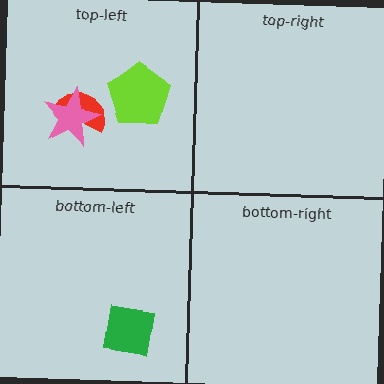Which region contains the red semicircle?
The top-left region.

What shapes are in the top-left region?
The lime pentagon, the red semicircle, the pink star.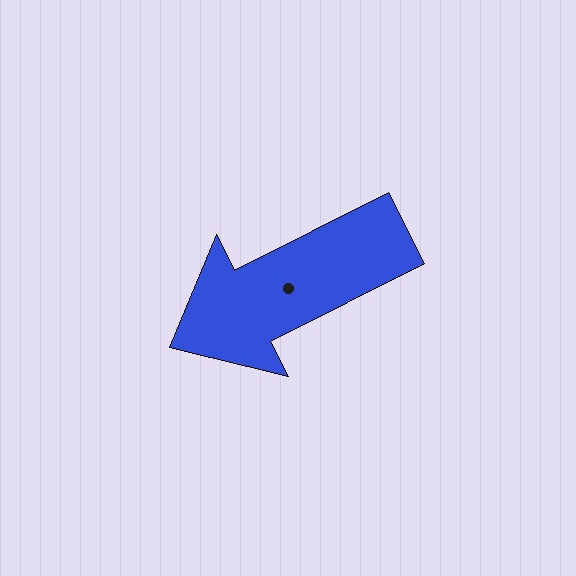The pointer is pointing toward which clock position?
Roughly 8 o'clock.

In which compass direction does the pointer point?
Southwest.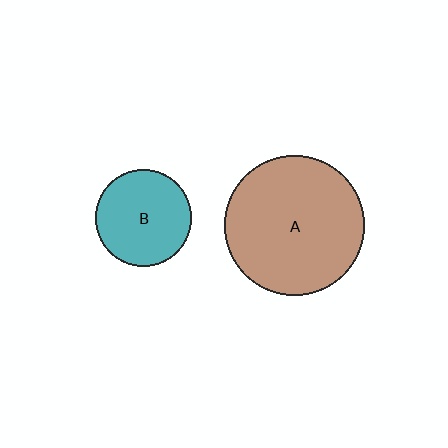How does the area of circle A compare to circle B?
Approximately 2.1 times.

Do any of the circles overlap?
No, none of the circles overlap.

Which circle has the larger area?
Circle A (brown).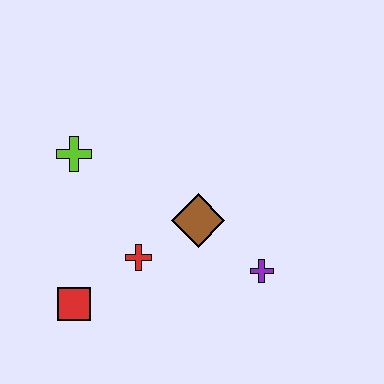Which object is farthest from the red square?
The purple cross is farthest from the red square.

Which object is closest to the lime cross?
The red cross is closest to the lime cross.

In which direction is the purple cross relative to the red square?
The purple cross is to the right of the red square.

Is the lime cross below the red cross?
No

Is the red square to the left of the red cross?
Yes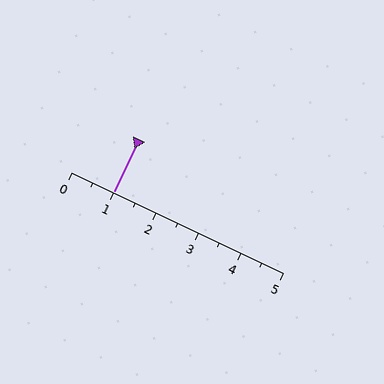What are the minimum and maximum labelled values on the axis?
The axis runs from 0 to 5.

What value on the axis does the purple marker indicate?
The marker indicates approximately 1.